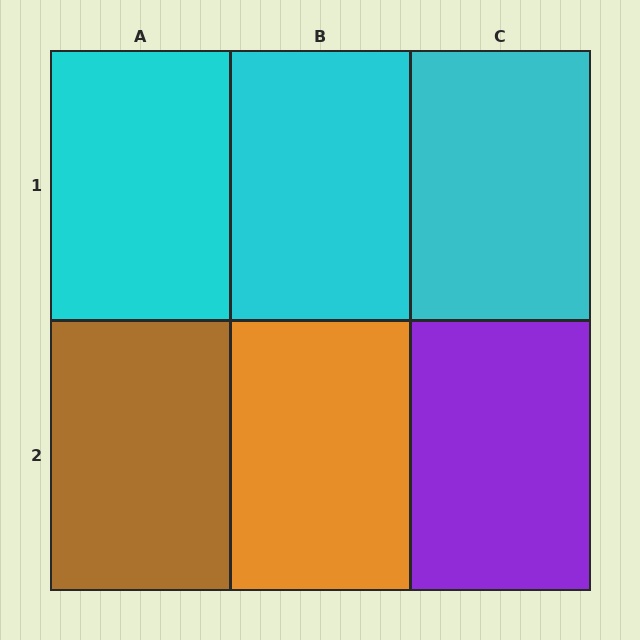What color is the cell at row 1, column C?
Cyan.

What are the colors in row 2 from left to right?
Brown, orange, purple.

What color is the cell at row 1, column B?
Cyan.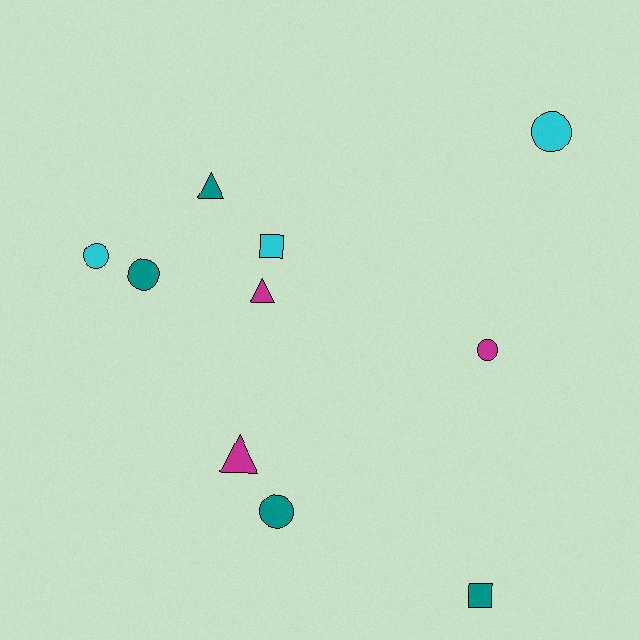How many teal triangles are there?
There is 1 teal triangle.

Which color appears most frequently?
Teal, with 4 objects.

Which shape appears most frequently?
Circle, with 5 objects.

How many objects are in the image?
There are 10 objects.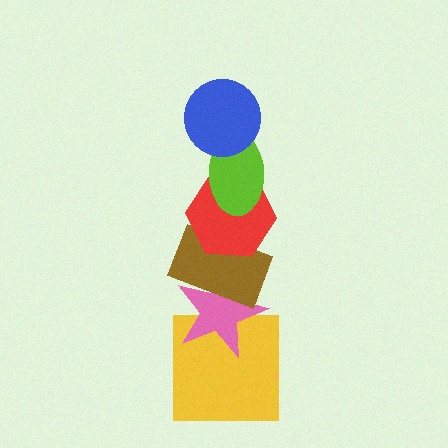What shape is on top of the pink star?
The brown rectangle is on top of the pink star.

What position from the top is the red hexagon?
The red hexagon is 3rd from the top.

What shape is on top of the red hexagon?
The lime ellipse is on top of the red hexagon.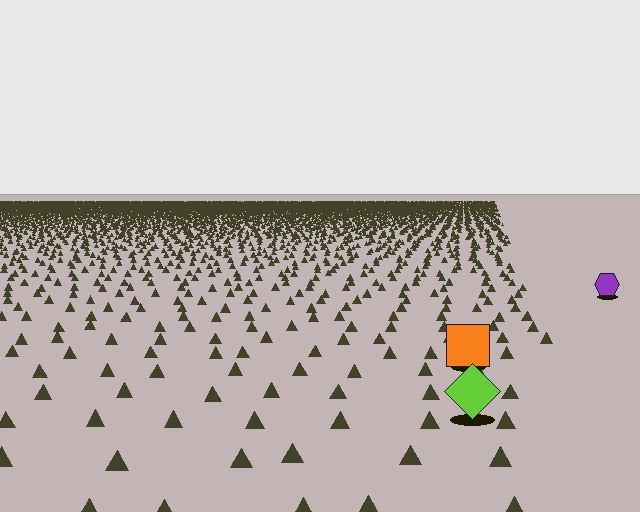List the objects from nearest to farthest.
From nearest to farthest: the lime diamond, the orange square, the purple hexagon.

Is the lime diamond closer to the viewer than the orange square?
Yes. The lime diamond is closer — you can tell from the texture gradient: the ground texture is coarser near it.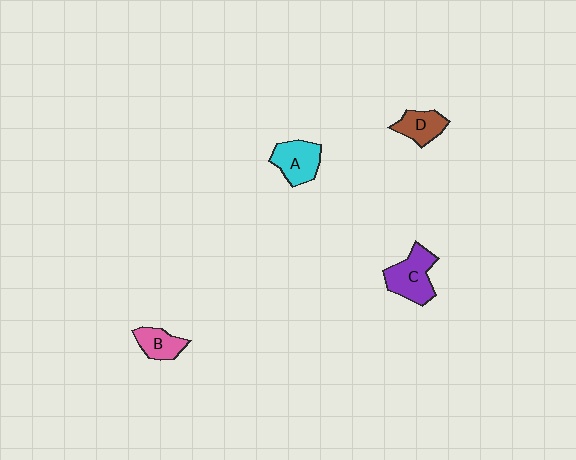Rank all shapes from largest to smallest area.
From largest to smallest: C (purple), A (cyan), D (brown), B (pink).